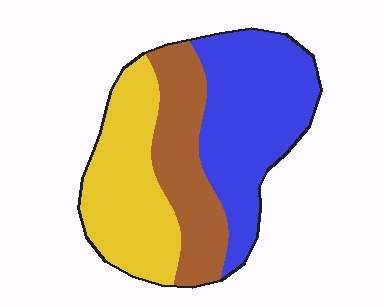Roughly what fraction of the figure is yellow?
Yellow covers 33% of the figure.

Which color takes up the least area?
Brown, at roughly 25%.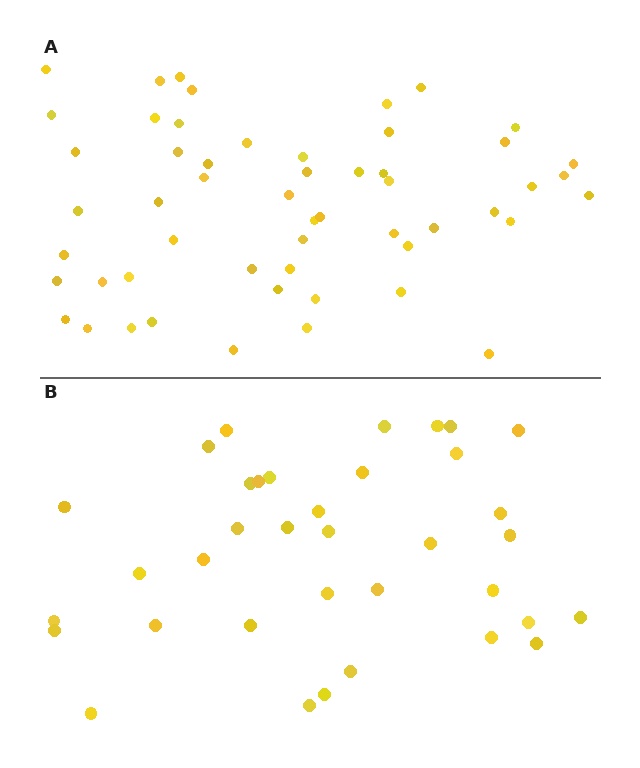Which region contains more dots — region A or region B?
Region A (the top region) has more dots.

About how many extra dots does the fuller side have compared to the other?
Region A has approximately 20 more dots than region B.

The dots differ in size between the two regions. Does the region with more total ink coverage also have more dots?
No. Region B has more total ink coverage because its dots are larger, but region A actually contains more individual dots. Total area can be misleading — the number of items is what matters here.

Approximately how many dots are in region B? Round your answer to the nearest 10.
About 40 dots. (The exact count is 36, which rounds to 40.)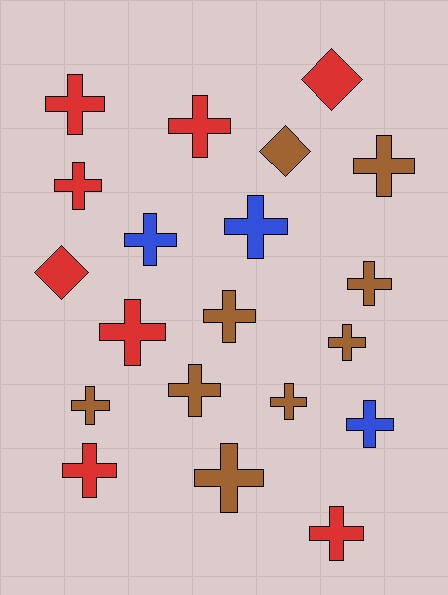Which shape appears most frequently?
Cross, with 17 objects.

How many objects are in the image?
There are 20 objects.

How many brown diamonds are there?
There is 1 brown diamond.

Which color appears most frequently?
Brown, with 9 objects.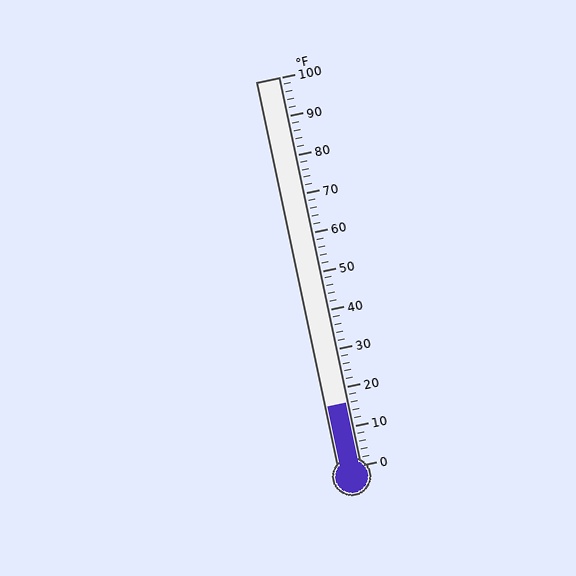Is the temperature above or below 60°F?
The temperature is below 60°F.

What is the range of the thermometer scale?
The thermometer scale ranges from 0°F to 100°F.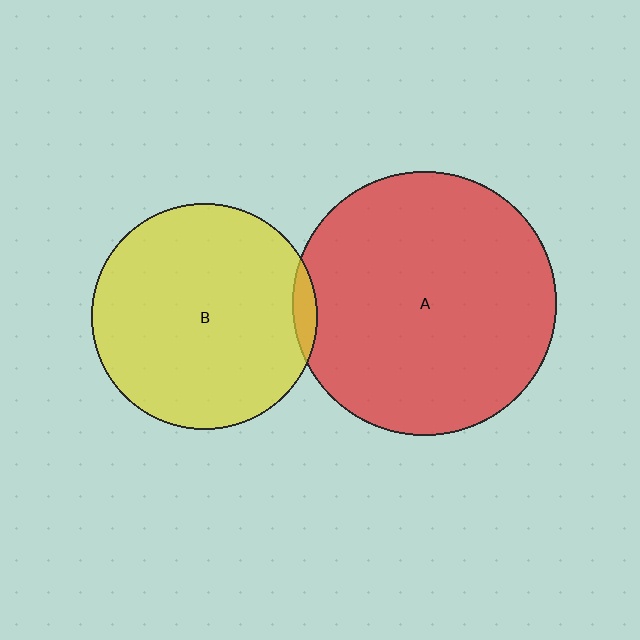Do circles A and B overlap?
Yes.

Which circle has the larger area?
Circle A (red).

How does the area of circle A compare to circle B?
Approximately 1.4 times.